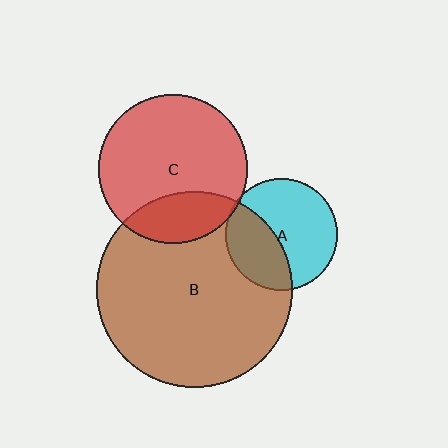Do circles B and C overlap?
Yes.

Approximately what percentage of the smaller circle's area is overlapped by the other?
Approximately 25%.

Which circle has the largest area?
Circle B (brown).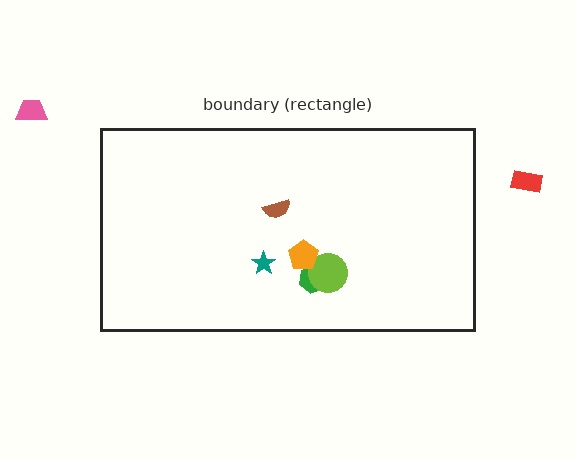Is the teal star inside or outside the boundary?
Inside.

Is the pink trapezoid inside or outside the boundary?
Outside.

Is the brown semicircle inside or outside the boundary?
Inside.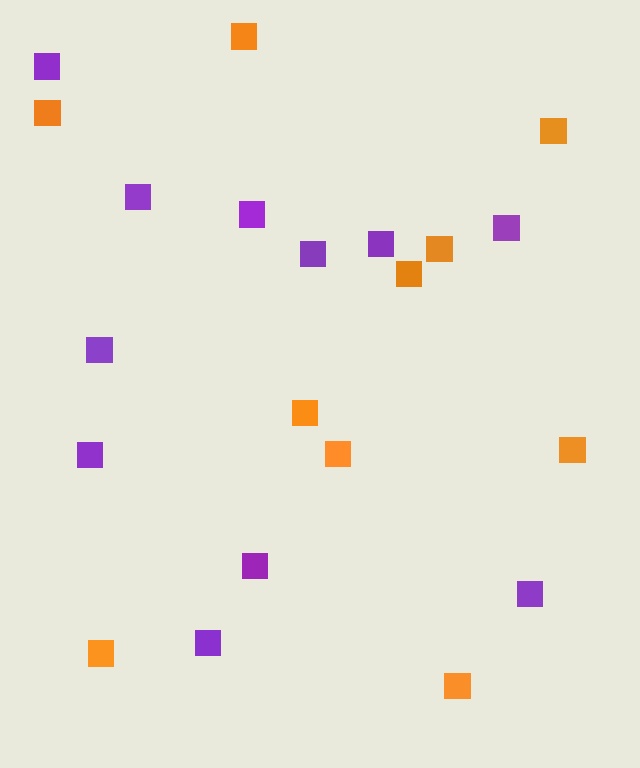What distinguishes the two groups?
There are 2 groups: one group of orange squares (10) and one group of purple squares (11).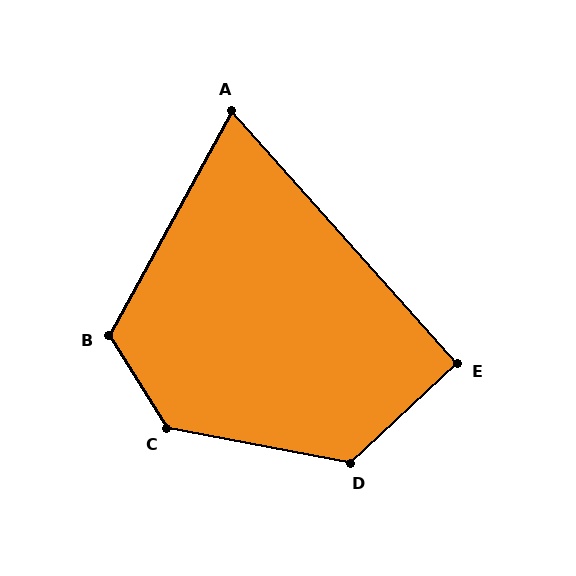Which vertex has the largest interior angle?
C, at approximately 133 degrees.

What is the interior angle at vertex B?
Approximately 119 degrees (obtuse).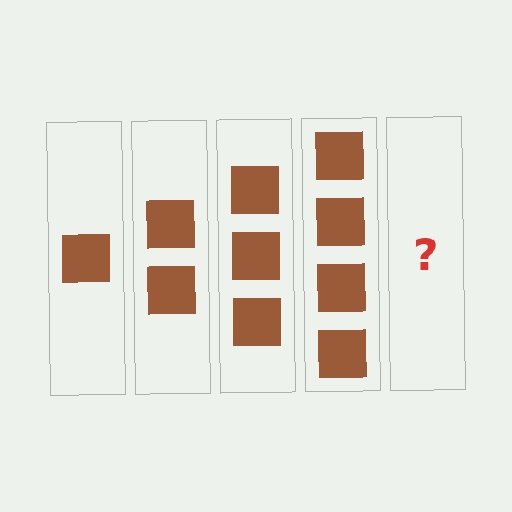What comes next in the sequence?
The next element should be 5 squares.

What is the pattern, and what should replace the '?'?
The pattern is that each step adds one more square. The '?' should be 5 squares.